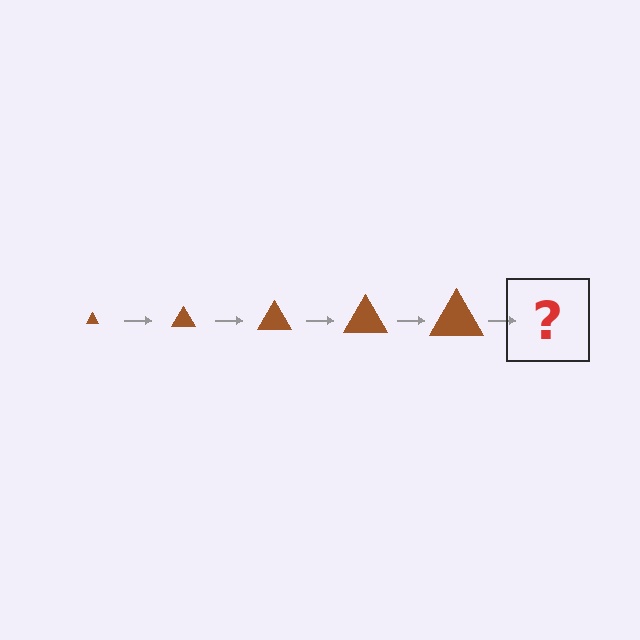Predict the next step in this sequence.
The next step is a brown triangle, larger than the previous one.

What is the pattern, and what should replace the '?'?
The pattern is that the triangle gets progressively larger each step. The '?' should be a brown triangle, larger than the previous one.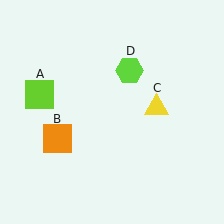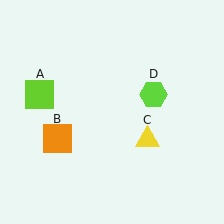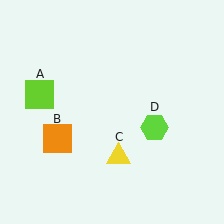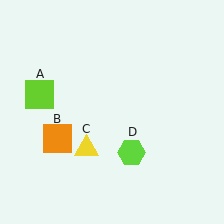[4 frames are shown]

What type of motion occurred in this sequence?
The yellow triangle (object C), lime hexagon (object D) rotated clockwise around the center of the scene.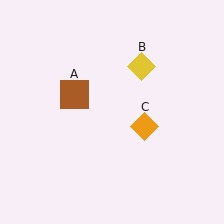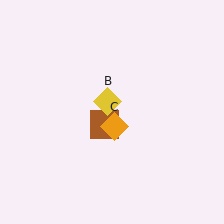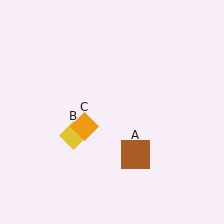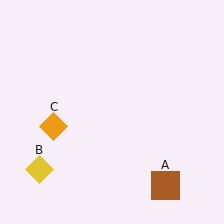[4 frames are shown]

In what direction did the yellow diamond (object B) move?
The yellow diamond (object B) moved down and to the left.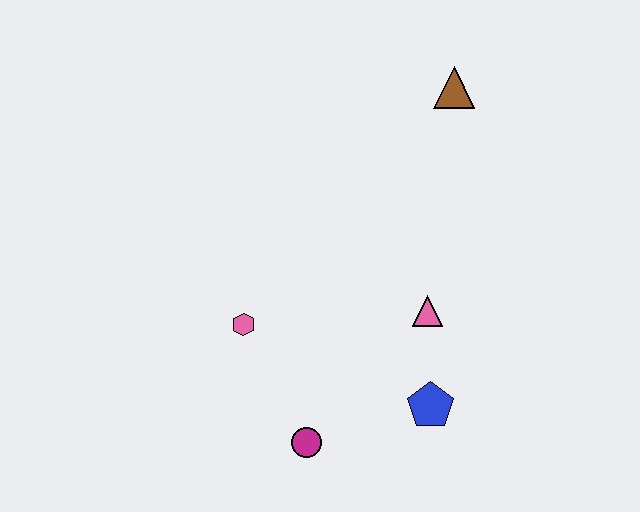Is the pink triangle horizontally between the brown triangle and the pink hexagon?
Yes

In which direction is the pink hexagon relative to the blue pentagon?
The pink hexagon is to the left of the blue pentagon.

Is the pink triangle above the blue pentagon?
Yes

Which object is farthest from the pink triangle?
The brown triangle is farthest from the pink triangle.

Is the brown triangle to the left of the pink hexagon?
No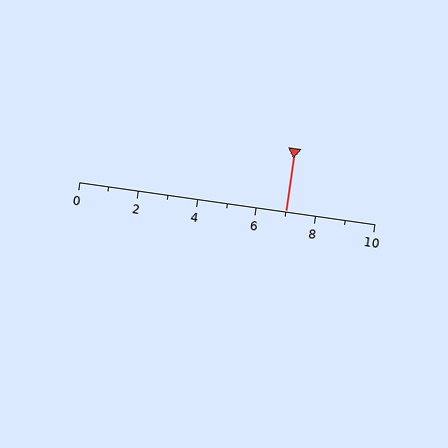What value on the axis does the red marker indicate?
The marker indicates approximately 7.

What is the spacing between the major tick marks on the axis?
The major ticks are spaced 2 apart.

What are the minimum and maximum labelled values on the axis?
The axis runs from 0 to 10.